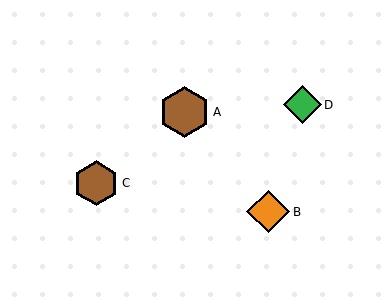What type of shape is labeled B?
Shape B is an orange diamond.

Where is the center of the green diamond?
The center of the green diamond is at (302, 105).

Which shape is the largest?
The brown hexagon (labeled A) is the largest.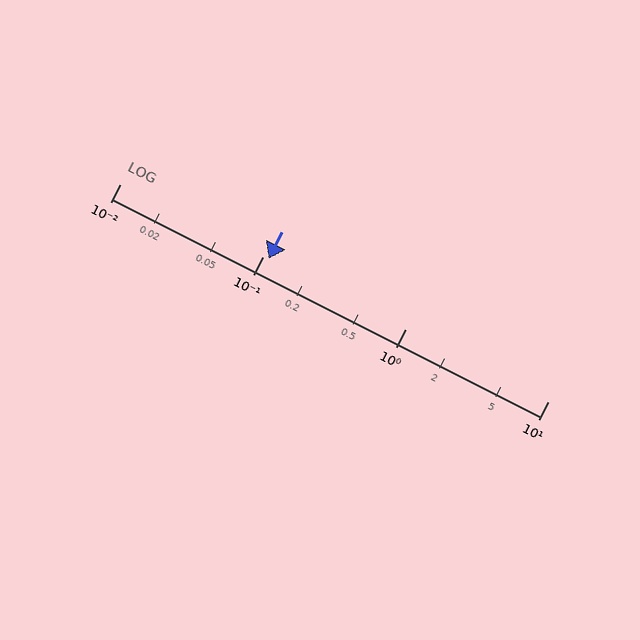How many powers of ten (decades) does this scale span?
The scale spans 3 decades, from 0.01 to 10.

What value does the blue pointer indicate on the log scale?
The pointer indicates approximately 0.11.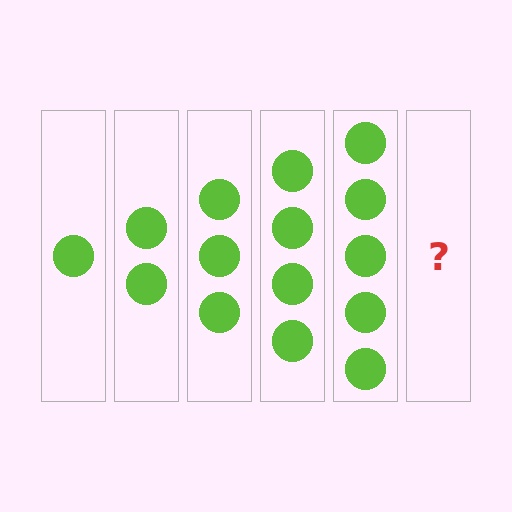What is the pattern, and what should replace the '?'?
The pattern is that each step adds one more circle. The '?' should be 6 circles.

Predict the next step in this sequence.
The next step is 6 circles.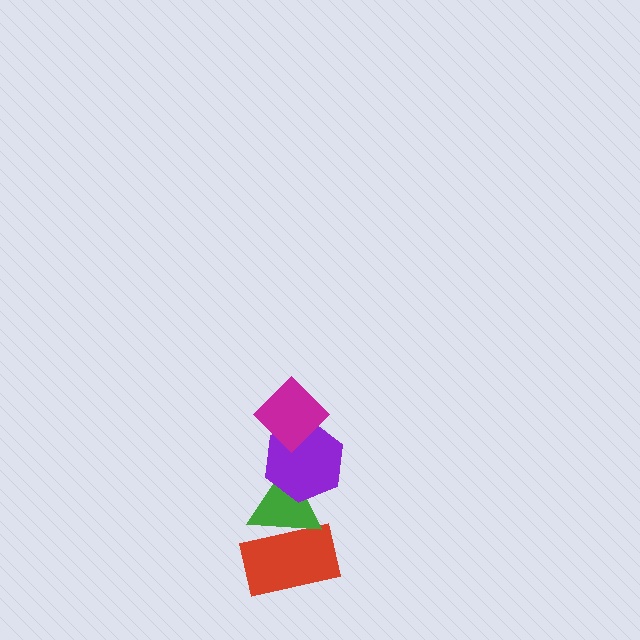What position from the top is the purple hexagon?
The purple hexagon is 2nd from the top.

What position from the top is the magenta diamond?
The magenta diamond is 1st from the top.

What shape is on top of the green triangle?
The purple hexagon is on top of the green triangle.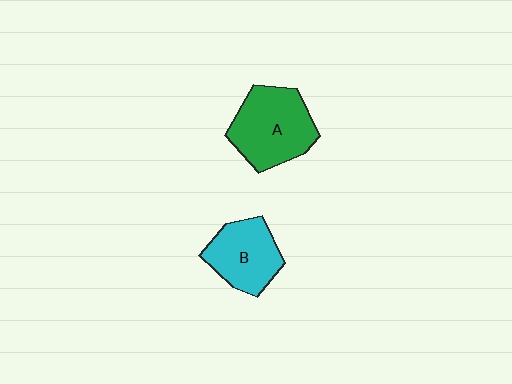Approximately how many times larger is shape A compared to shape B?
Approximately 1.3 times.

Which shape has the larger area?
Shape A (green).